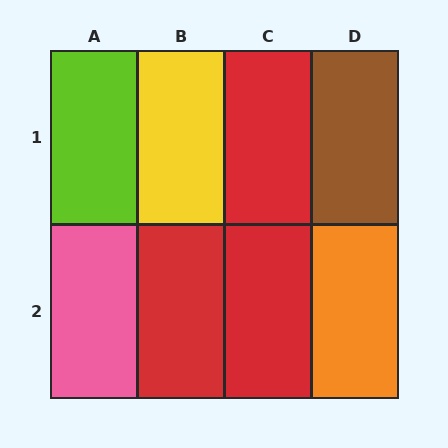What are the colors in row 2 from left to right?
Pink, red, red, orange.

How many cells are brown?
1 cell is brown.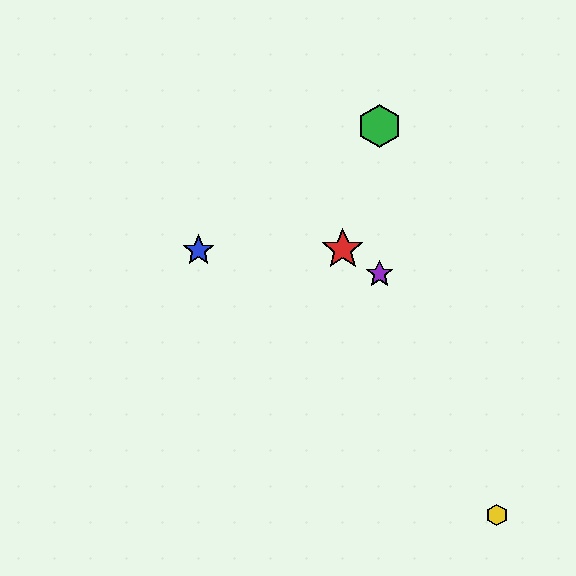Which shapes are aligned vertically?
The green hexagon, the purple star are aligned vertically.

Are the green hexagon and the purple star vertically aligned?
Yes, both are at x≈379.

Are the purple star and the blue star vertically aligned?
No, the purple star is at x≈379 and the blue star is at x≈199.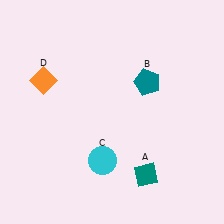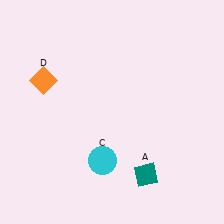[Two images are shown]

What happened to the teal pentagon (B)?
The teal pentagon (B) was removed in Image 2. It was in the top-right area of Image 1.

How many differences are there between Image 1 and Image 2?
There is 1 difference between the two images.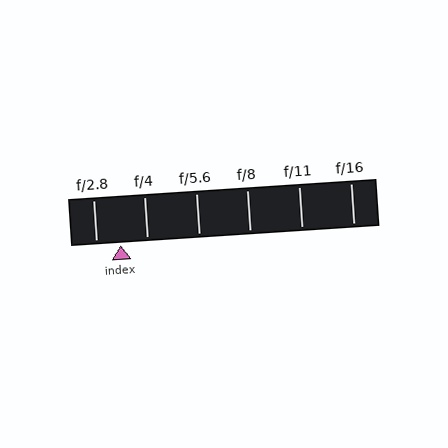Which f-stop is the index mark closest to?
The index mark is closest to f/2.8.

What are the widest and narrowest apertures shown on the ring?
The widest aperture shown is f/2.8 and the narrowest is f/16.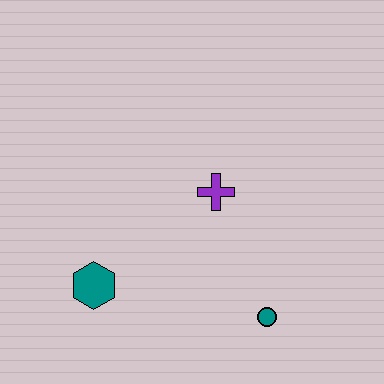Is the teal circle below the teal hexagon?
Yes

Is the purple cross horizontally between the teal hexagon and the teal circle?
Yes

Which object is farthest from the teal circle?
The teal hexagon is farthest from the teal circle.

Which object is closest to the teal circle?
The purple cross is closest to the teal circle.